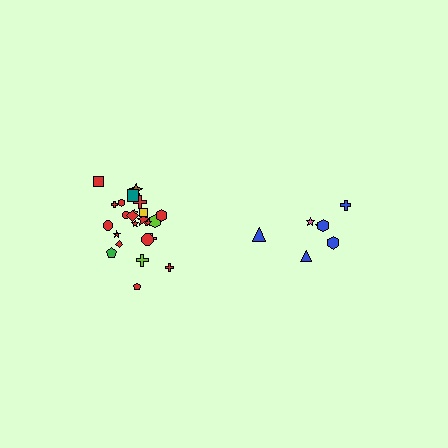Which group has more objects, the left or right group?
The left group.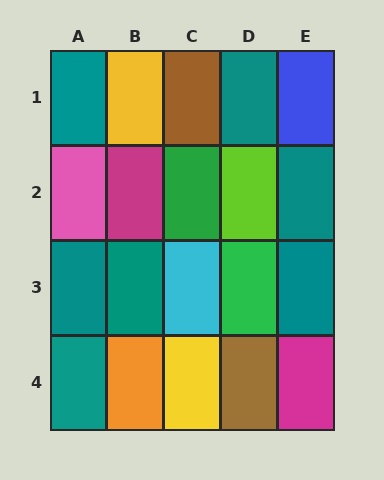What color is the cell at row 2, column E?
Teal.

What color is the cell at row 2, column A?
Pink.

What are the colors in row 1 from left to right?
Teal, yellow, brown, teal, blue.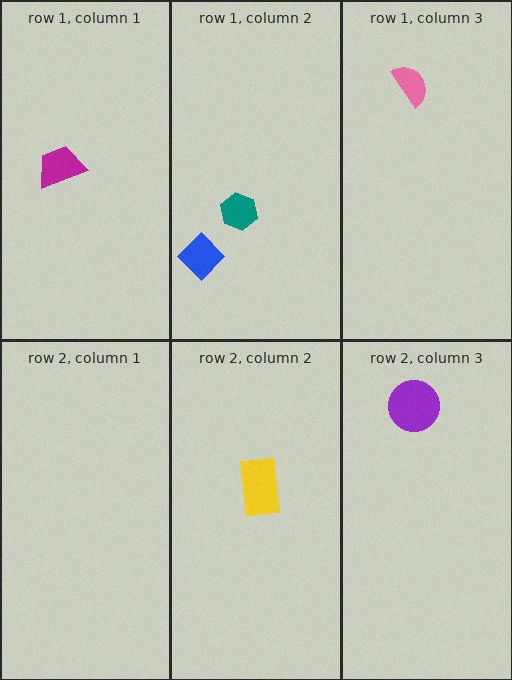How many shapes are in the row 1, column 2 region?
2.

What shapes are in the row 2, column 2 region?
The yellow rectangle.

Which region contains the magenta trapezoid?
The row 1, column 1 region.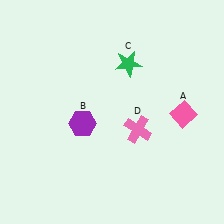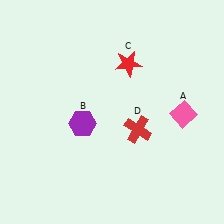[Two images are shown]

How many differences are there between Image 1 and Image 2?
There are 2 differences between the two images.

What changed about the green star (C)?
In Image 1, C is green. In Image 2, it changed to red.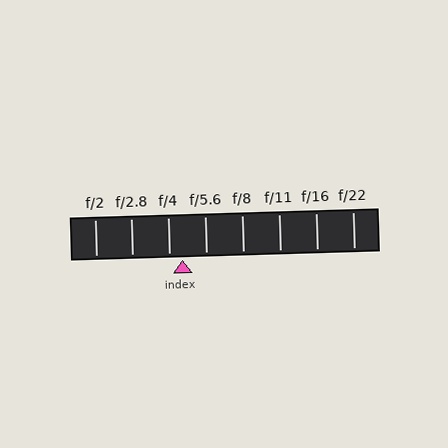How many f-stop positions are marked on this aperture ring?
There are 8 f-stop positions marked.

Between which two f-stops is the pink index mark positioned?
The index mark is between f/4 and f/5.6.